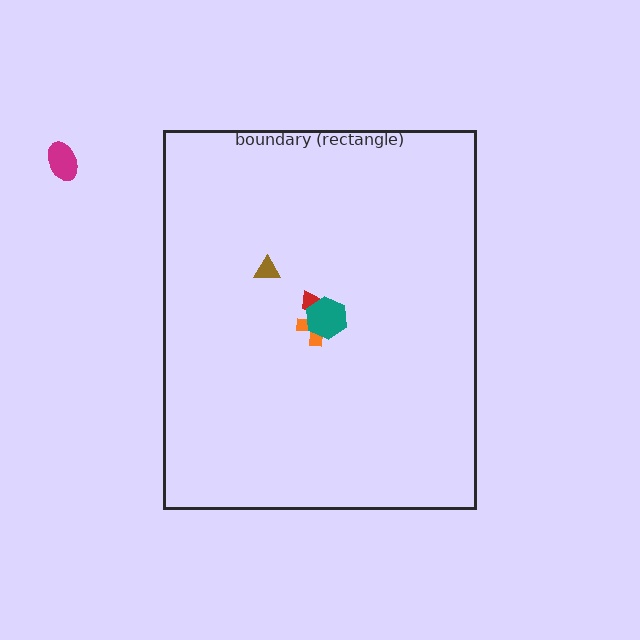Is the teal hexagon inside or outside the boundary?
Inside.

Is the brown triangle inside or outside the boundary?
Inside.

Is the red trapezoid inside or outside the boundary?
Inside.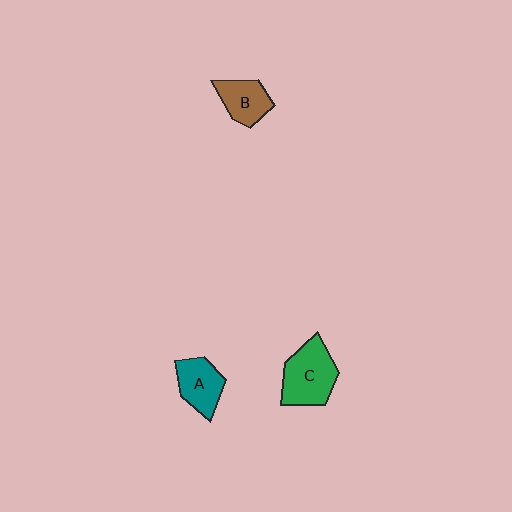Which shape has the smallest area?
Shape B (brown).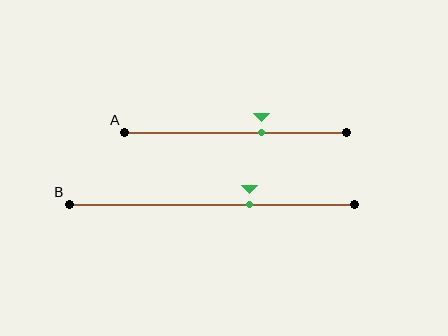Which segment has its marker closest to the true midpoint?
Segment A has its marker closest to the true midpoint.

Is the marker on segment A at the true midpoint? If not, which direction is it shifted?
No, the marker on segment A is shifted to the right by about 12% of the segment length.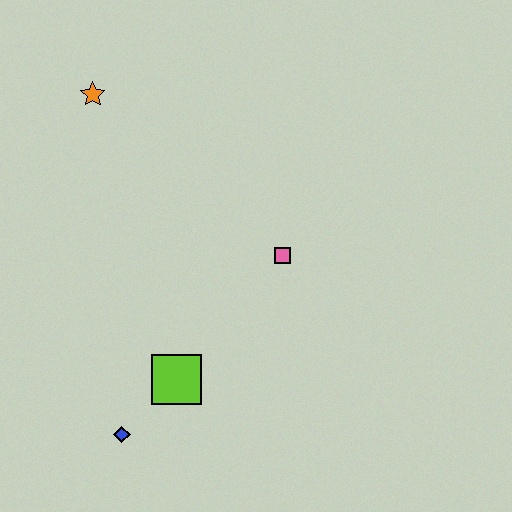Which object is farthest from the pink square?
The orange star is farthest from the pink square.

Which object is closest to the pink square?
The lime square is closest to the pink square.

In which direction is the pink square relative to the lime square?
The pink square is above the lime square.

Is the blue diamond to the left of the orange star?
No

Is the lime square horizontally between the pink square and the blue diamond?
Yes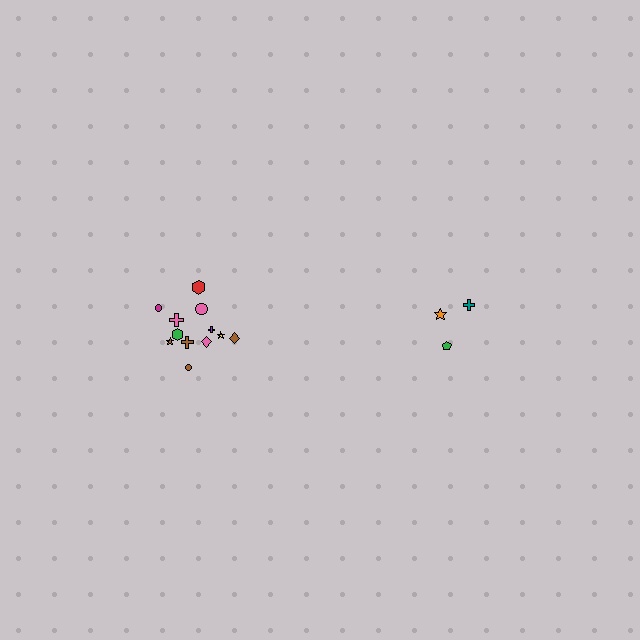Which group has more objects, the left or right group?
The left group.